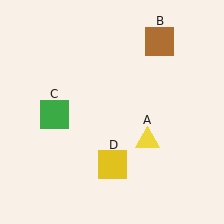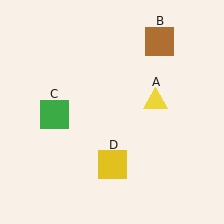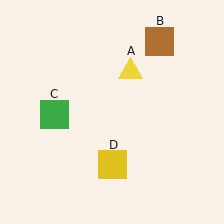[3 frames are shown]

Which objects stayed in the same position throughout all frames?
Brown square (object B) and green square (object C) and yellow square (object D) remained stationary.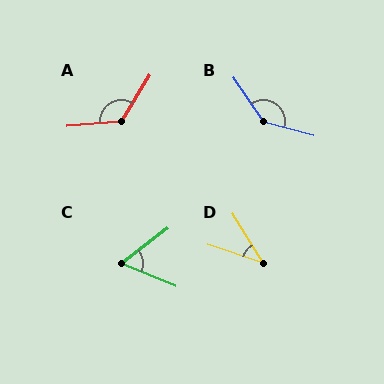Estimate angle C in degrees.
Approximately 60 degrees.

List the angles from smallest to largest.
D (40°), C (60°), A (126°), B (139°).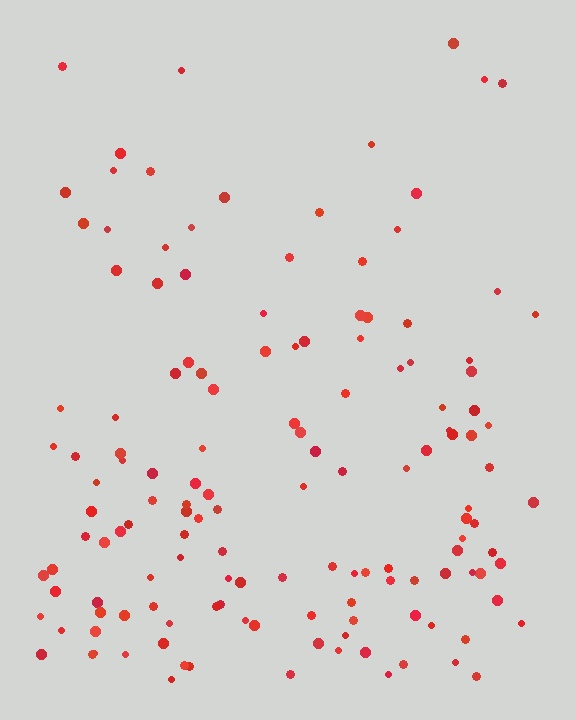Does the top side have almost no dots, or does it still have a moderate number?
Still a moderate number, just noticeably fewer than the bottom.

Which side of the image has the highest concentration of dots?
The bottom.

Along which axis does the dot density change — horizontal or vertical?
Vertical.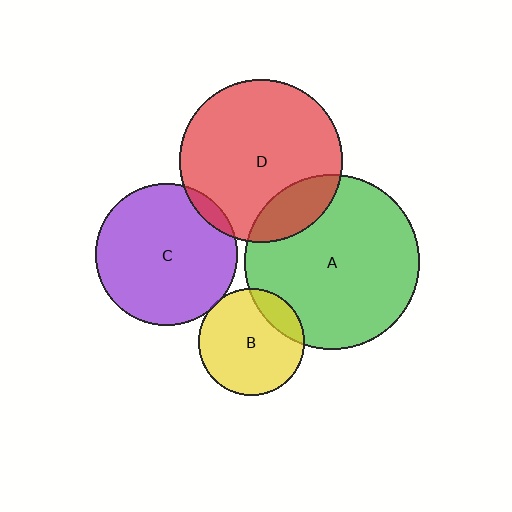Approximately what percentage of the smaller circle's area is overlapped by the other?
Approximately 15%.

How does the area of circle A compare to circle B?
Approximately 2.7 times.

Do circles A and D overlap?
Yes.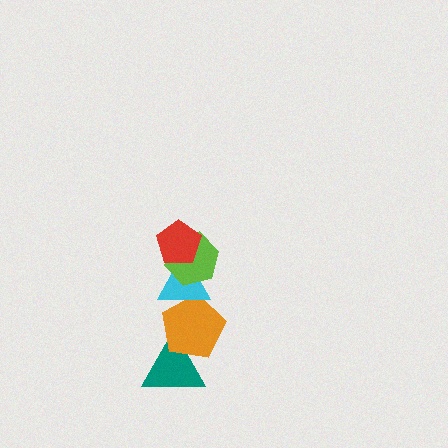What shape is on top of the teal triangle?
The orange pentagon is on top of the teal triangle.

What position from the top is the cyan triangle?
The cyan triangle is 3rd from the top.